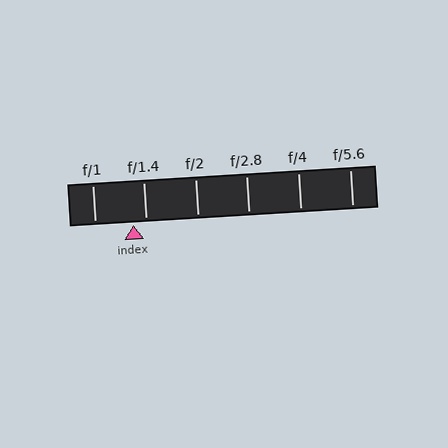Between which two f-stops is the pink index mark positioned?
The index mark is between f/1 and f/1.4.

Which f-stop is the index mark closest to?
The index mark is closest to f/1.4.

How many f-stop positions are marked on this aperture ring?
There are 6 f-stop positions marked.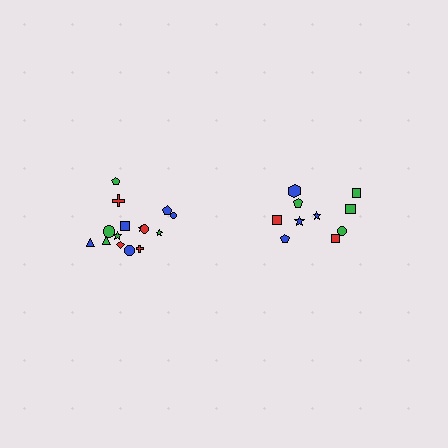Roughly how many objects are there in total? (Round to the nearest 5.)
Roughly 25 objects in total.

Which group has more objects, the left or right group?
The left group.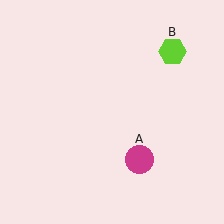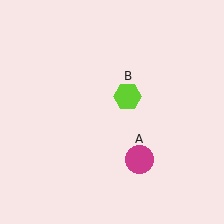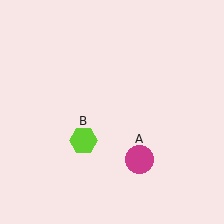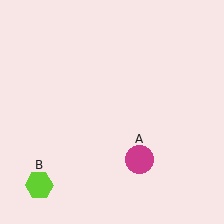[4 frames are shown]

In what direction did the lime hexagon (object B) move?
The lime hexagon (object B) moved down and to the left.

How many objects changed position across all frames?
1 object changed position: lime hexagon (object B).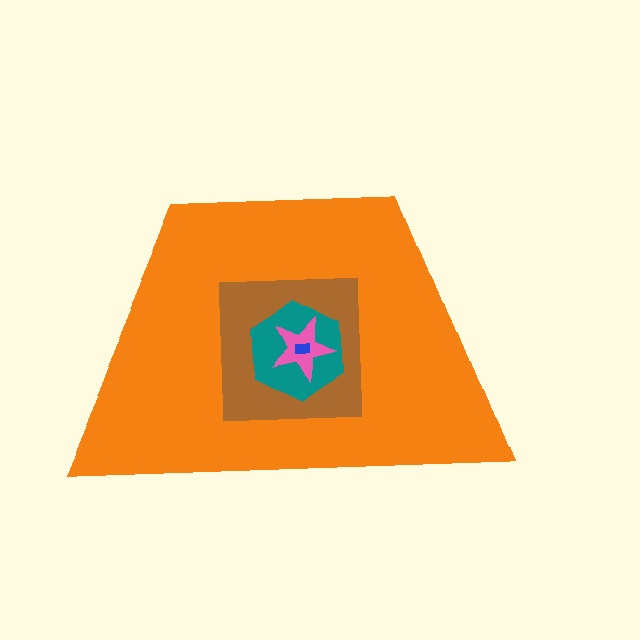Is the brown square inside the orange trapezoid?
Yes.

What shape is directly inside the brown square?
The teal hexagon.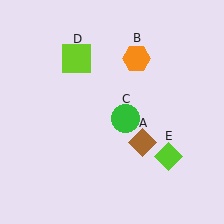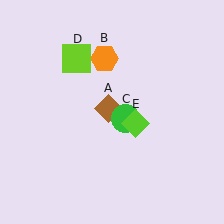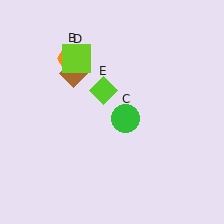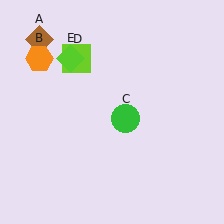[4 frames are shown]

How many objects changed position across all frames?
3 objects changed position: brown diamond (object A), orange hexagon (object B), lime diamond (object E).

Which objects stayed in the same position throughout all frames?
Green circle (object C) and lime square (object D) remained stationary.